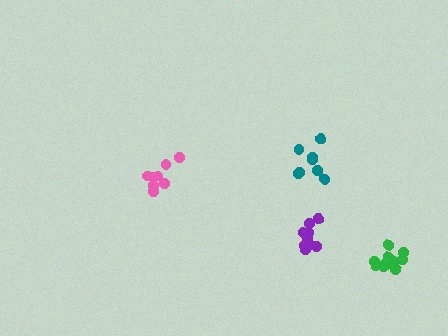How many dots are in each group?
Group 1: 9 dots, Group 2: 11 dots, Group 3: 8 dots, Group 4: 8 dots (36 total).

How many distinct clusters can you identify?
There are 4 distinct clusters.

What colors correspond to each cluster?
The clusters are colored: purple, green, pink, teal.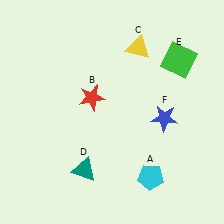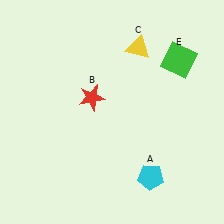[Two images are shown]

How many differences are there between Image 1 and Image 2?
There are 2 differences between the two images.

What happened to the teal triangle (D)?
The teal triangle (D) was removed in Image 2. It was in the bottom-left area of Image 1.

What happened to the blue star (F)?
The blue star (F) was removed in Image 2. It was in the bottom-right area of Image 1.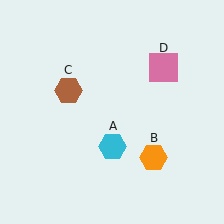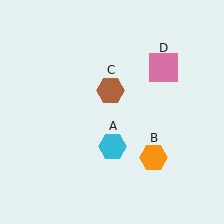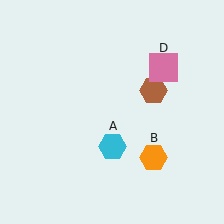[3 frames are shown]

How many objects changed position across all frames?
1 object changed position: brown hexagon (object C).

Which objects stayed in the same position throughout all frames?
Cyan hexagon (object A) and orange hexagon (object B) and pink square (object D) remained stationary.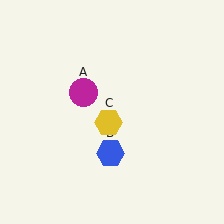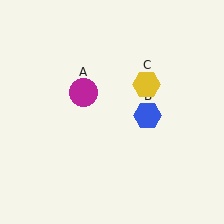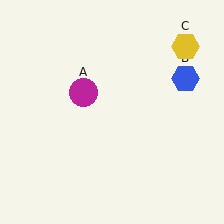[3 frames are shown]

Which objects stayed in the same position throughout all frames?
Magenta circle (object A) remained stationary.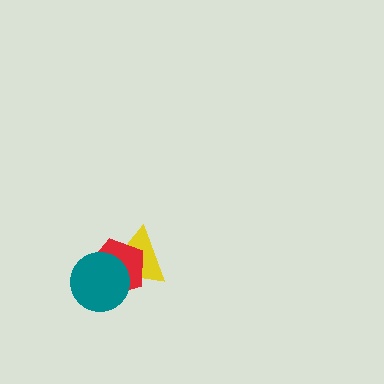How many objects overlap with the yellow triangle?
2 objects overlap with the yellow triangle.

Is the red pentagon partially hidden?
Yes, it is partially covered by another shape.